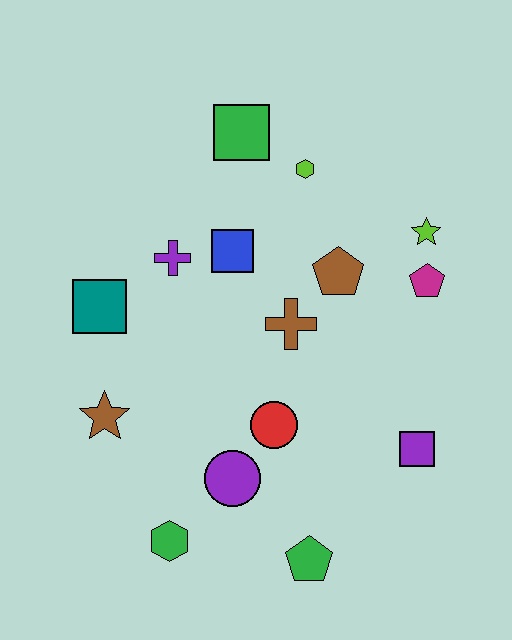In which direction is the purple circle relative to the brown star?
The purple circle is to the right of the brown star.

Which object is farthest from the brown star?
The lime star is farthest from the brown star.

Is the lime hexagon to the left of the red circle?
No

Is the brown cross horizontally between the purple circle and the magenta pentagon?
Yes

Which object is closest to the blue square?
The purple cross is closest to the blue square.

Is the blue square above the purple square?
Yes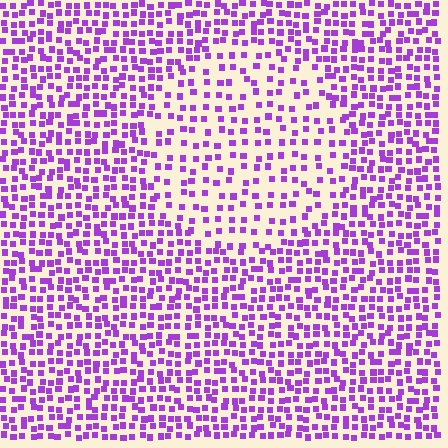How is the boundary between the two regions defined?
The boundary is defined by a change in element density (approximately 1.9x ratio). All elements are the same color, size, and shape.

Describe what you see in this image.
The image contains small purple elements arranged at two different densities. A circle-shaped region is visible where the elements are less densely packed than the surrounding area.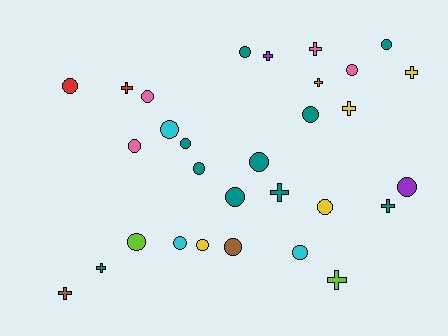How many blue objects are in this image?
There are no blue objects.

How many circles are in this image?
There are 19 circles.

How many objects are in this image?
There are 30 objects.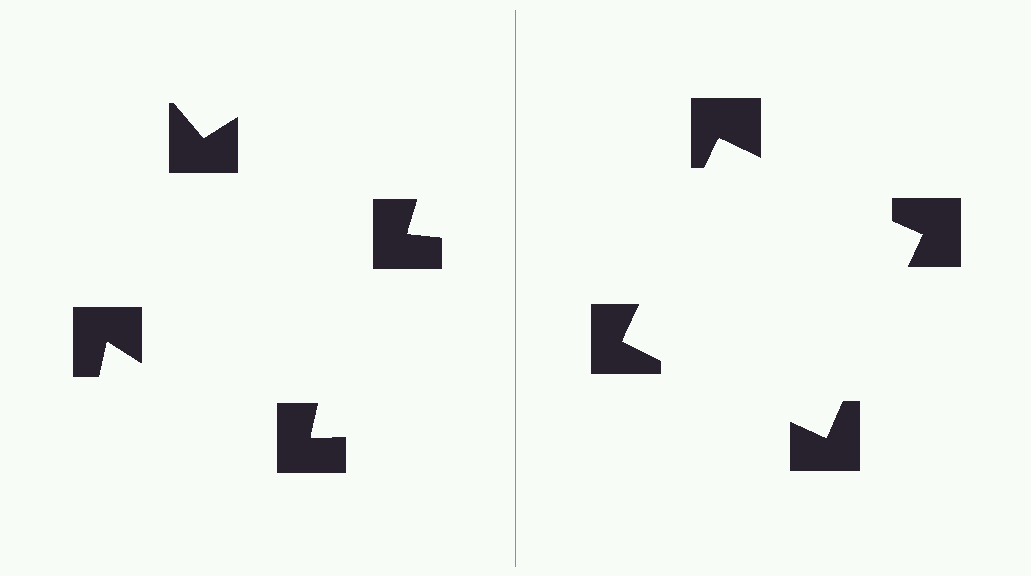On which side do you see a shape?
An illusory square appears on the right side. On the left side the wedge cuts are rotated, so no coherent shape forms.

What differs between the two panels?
The notched squares are positioned identically on both sides; only the wedge orientations differ. On the right they align to a square; on the left they are misaligned.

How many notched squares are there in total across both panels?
8 — 4 on each side.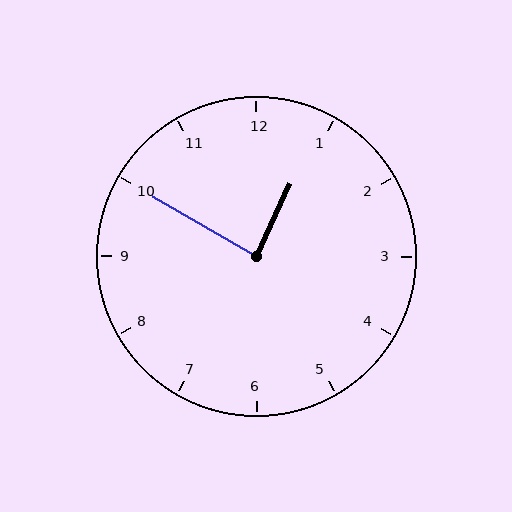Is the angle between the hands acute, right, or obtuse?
It is right.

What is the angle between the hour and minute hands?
Approximately 85 degrees.